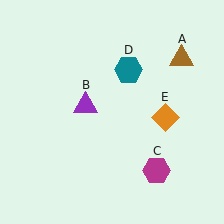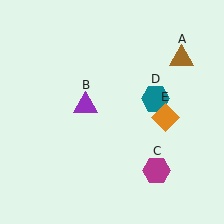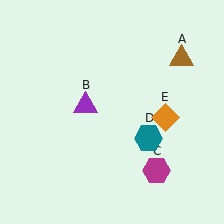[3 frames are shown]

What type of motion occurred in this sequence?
The teal hexagon (object D) rotated clockwise around the center of the scene.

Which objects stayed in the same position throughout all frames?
Brown triangle (object A) and purple triangle (object B) and magenta hexagon (object C) and orange diamond (object E) remained stationary.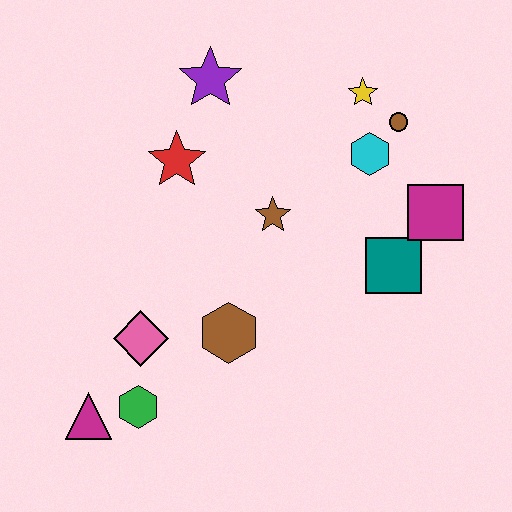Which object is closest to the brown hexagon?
The pink diamond is closest to the brown hexagon.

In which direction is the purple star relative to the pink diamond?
The purple star is above the pink diamond.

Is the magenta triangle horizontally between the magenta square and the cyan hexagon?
No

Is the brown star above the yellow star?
No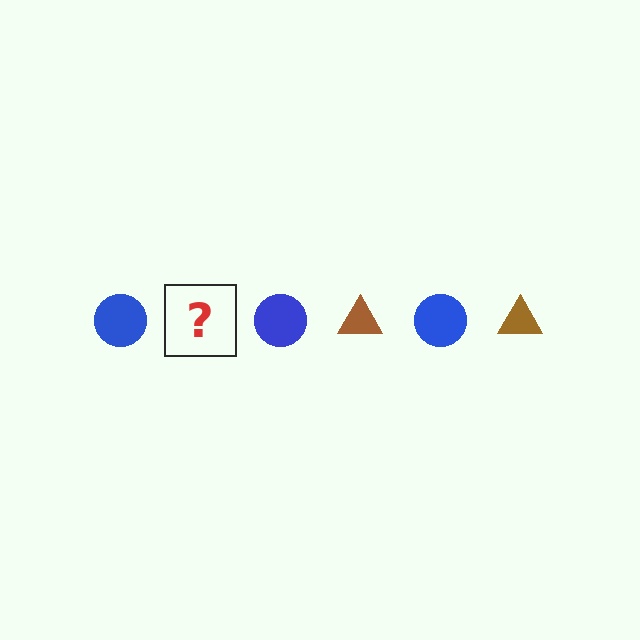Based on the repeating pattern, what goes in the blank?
The blank should be a brown triangle.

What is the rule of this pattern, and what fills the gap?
The rule is that the pattern alternates between blue circle and brown triangle. The gap should be filled with a brown triangle.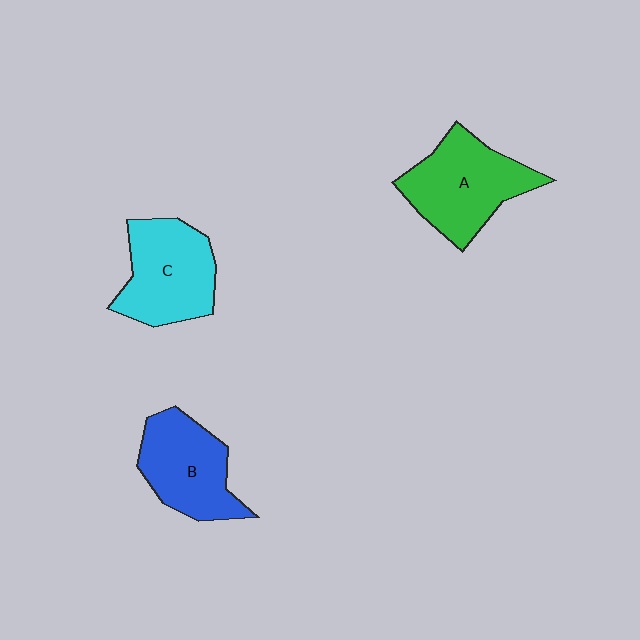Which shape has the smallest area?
Shape B (blue).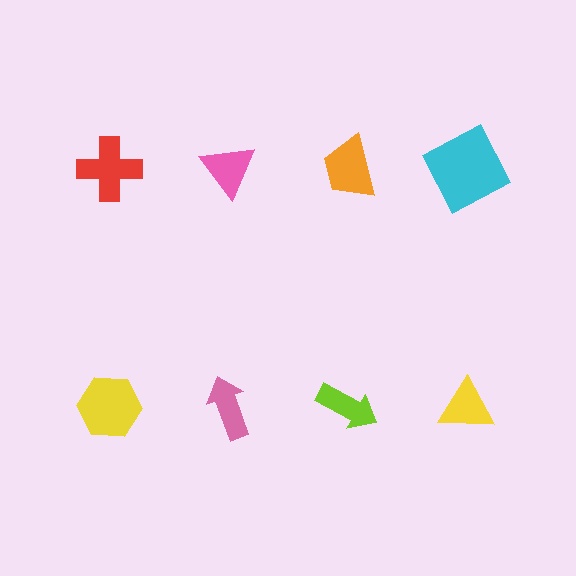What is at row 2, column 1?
A yellow hexagon.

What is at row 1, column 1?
A red cross.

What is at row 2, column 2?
A pink arrow.